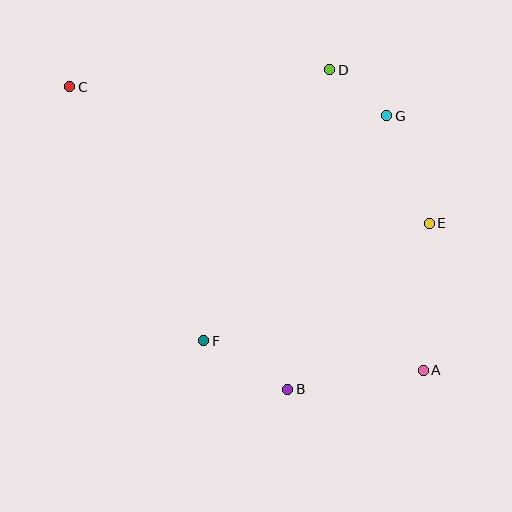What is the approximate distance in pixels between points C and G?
The distance between C and G is approximately 318 pixels.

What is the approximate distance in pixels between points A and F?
The distance between A and F is approximately 221 pixels.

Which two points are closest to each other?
Points D and G are closest to each other.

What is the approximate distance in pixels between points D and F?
The distance between D and F is approximately 299 pixels.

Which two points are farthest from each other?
Points A and C are farthest from each other.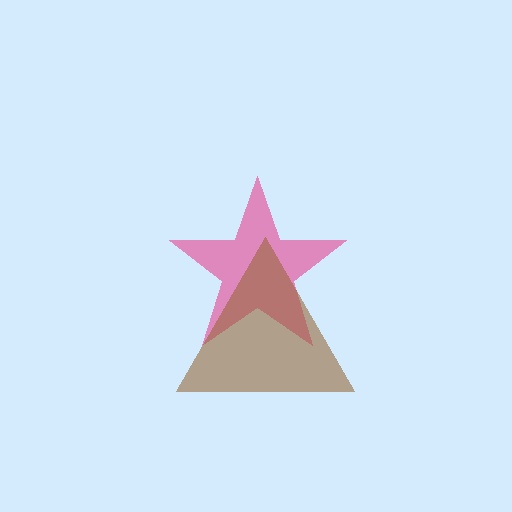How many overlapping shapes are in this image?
There are 2 overlapping shapes in the image.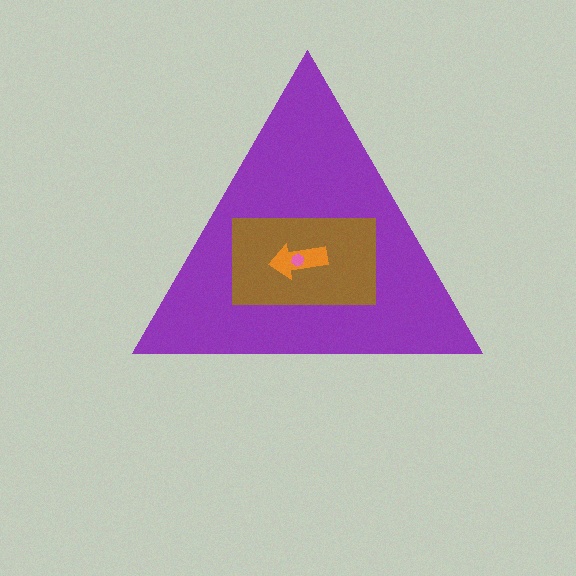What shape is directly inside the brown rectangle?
The orange arrow.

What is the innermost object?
The pink hexagon.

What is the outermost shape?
The purple triangle.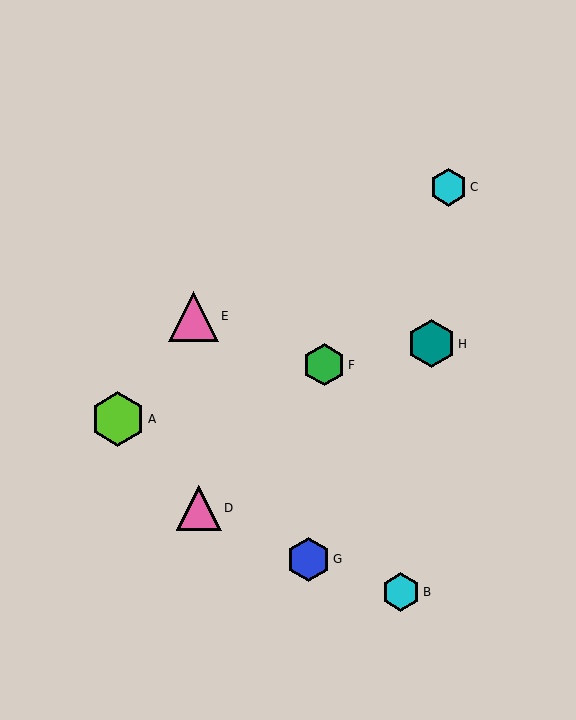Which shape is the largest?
The lime hexagon (labeled A) is the largest.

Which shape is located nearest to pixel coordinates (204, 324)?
The pink triangle (labeled E) at (194, 316) is nearest to that location.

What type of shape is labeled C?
Shape C is a cyan hexagon.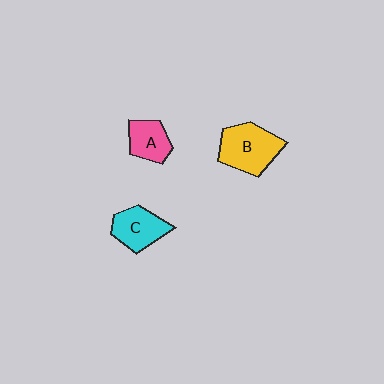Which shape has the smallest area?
Shape A (pink).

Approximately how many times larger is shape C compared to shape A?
Approximately 1.2 times.